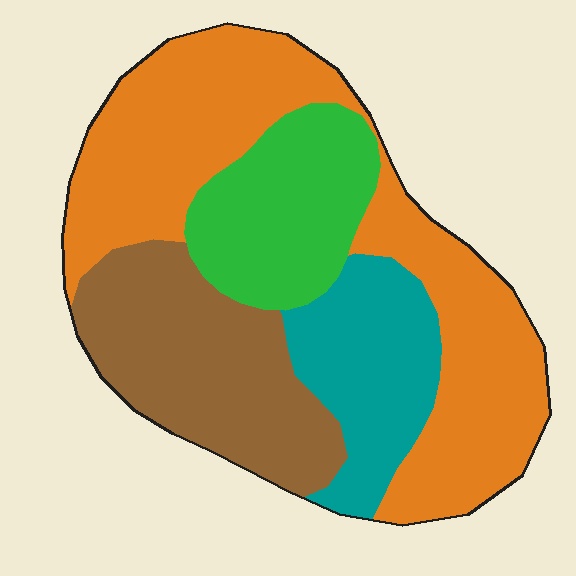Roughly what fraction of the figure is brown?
Brown takes up less than a quarter of the figure.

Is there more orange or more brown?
Orange.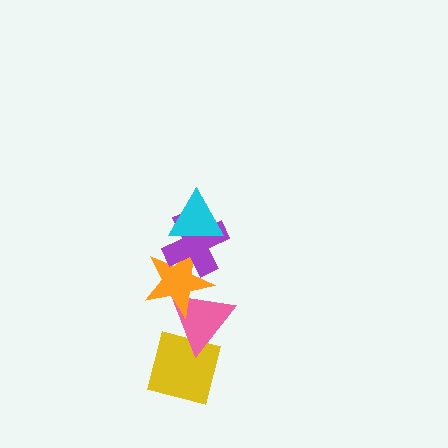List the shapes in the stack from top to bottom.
From top to bottom: the cyan triangle, the purple cross, the orange star, the pink triangle, the yellow square.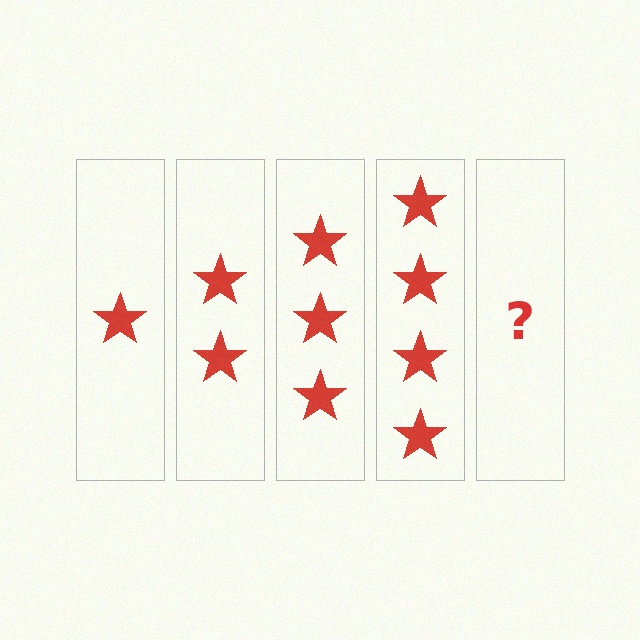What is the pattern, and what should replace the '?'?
The pattern is that each step adds one more star. The '?' should be 5 stars.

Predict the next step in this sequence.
The next step is 5 stars.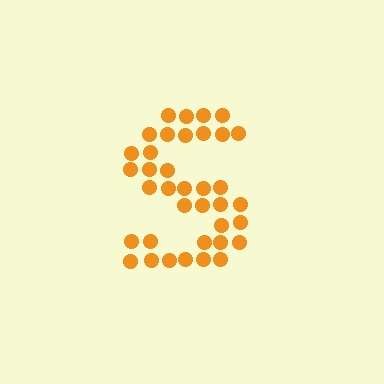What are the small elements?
The small elements are circles.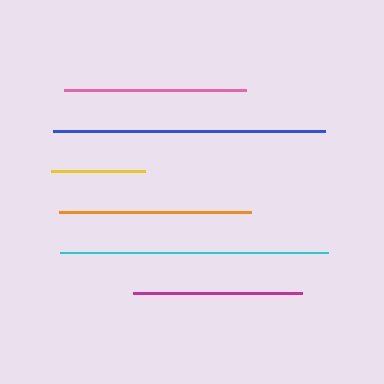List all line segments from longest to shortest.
From longest to shortest: blue, cyan, orange, pink, magenta, yellow.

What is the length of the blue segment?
The blue segment is approximately 271 pixels long.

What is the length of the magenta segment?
The magenta segment is approximately 169 pixels long.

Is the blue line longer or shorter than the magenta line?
The blue line is longer than the magenta line.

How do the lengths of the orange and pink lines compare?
The orange and pink lines are approximately the same length.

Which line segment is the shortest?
The yellow line is the shortest at approximately 94 pixels.